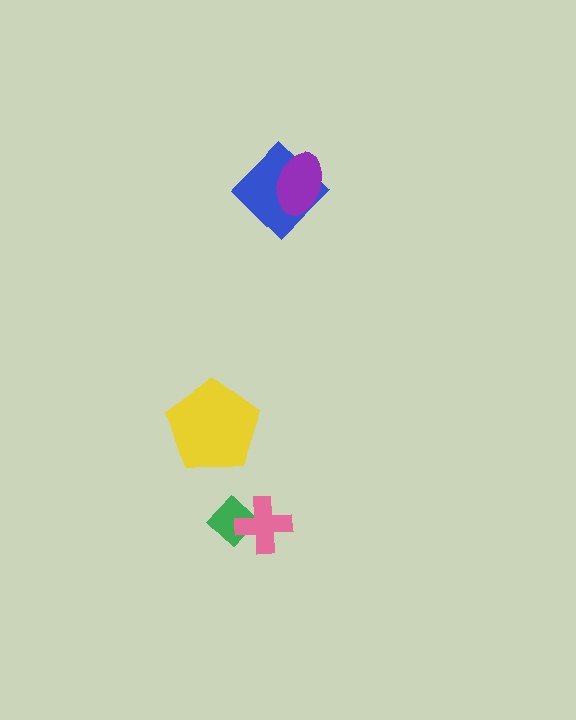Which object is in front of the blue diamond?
The purple ellipse is in front of the blue diamond.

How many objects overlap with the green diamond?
1 object overlaps with the green diamond.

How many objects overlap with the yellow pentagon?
0 objects overlap with the yellow pentagon.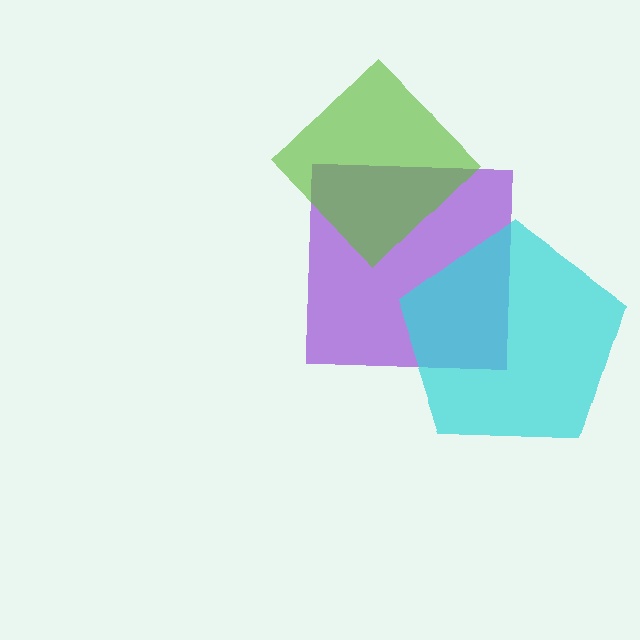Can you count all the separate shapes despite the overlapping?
Yes, there are 3 separate shapes.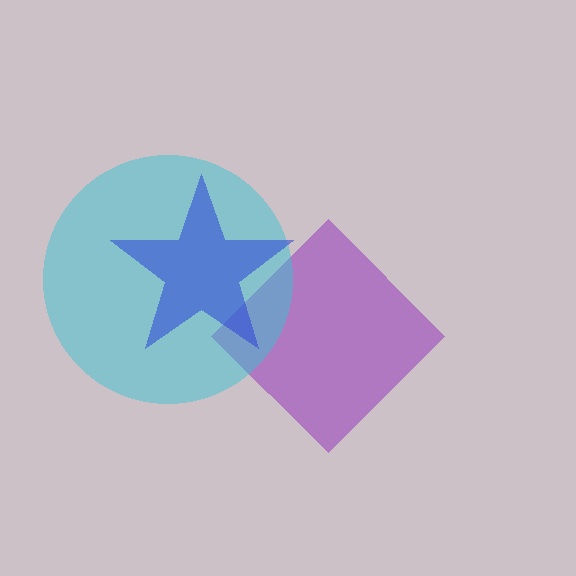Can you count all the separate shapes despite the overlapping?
Yes, there are 3 separate shapes.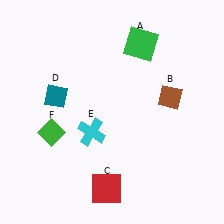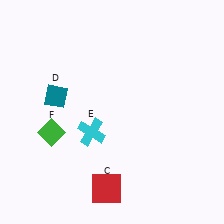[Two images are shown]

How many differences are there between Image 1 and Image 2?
There are 2 differences between the two images.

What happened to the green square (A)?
The green square (A) was removed in Image 2. It was in the top-right area of Image 1.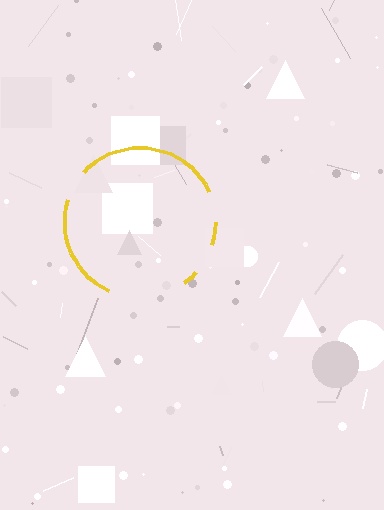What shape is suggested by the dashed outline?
The dashed outline suggests a circle.